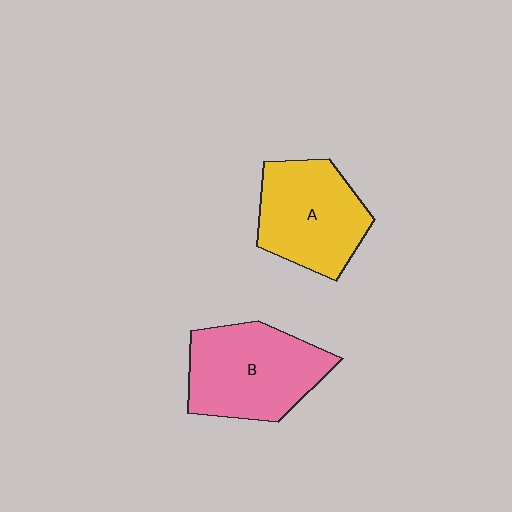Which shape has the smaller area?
Shape A (yellow).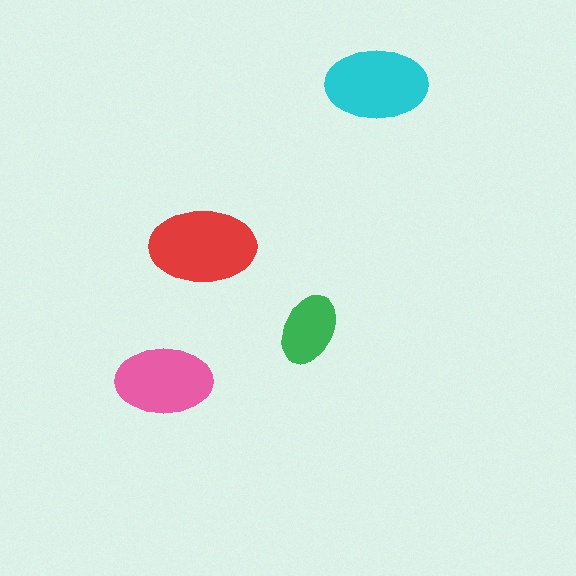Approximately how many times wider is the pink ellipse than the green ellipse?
About 1.5 times wider.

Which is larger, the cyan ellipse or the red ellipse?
The red one.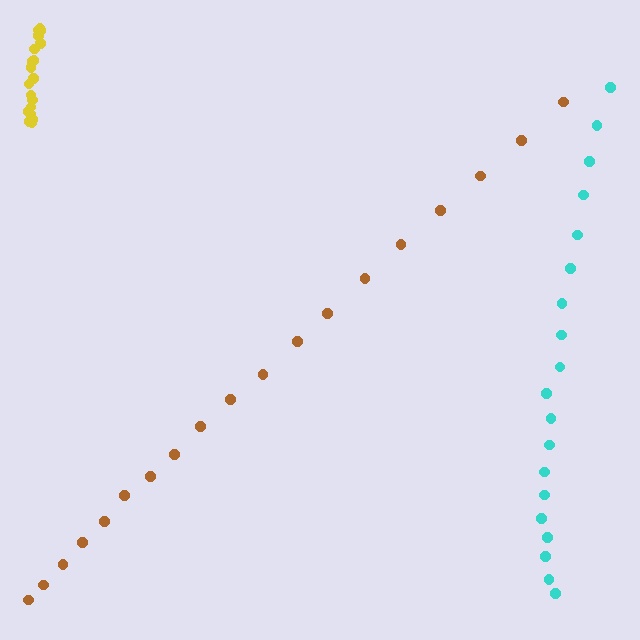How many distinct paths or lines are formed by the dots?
There are 3 distinct paths.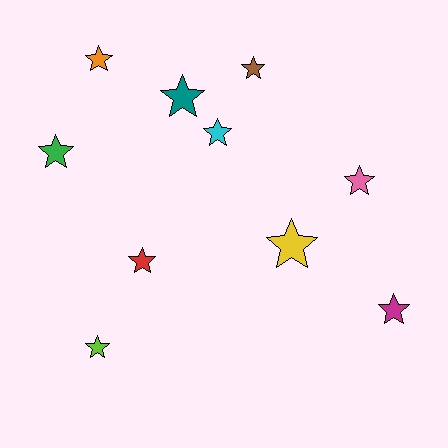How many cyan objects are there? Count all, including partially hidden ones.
There is 1 cyan object.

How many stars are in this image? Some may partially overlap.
There are 10 stars.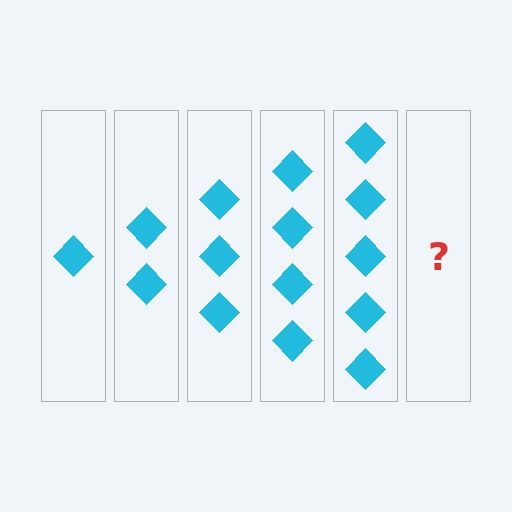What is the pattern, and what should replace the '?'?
The pattern is that each step adds one more diamond. The '?' should be 6 diamonds.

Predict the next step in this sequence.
The next step is 6 diamonds.